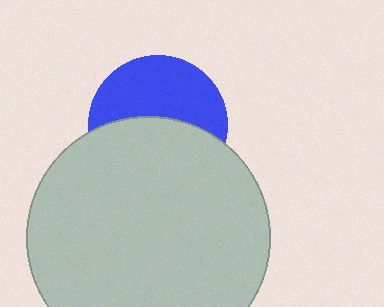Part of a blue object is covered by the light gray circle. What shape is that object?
It is a circle.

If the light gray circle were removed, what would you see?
You would see the complete blue circle.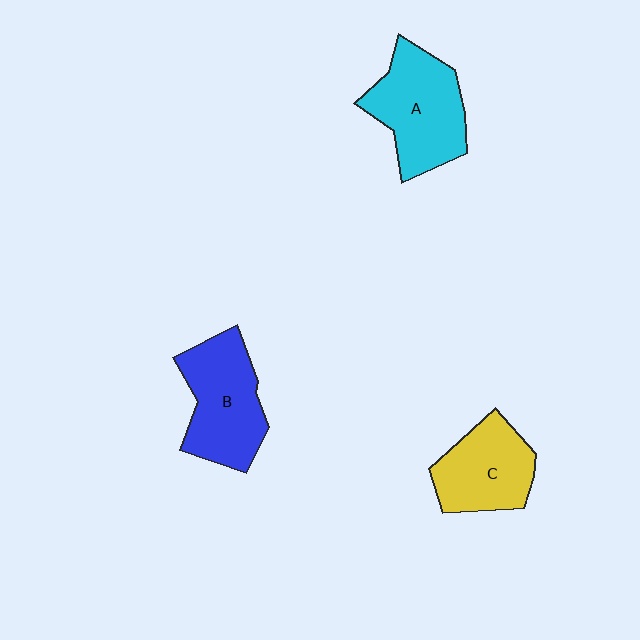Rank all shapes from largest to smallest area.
From largest to smallest: A (cyan), B (blue), C (yellow).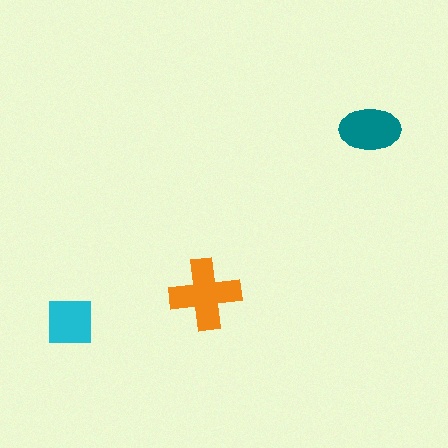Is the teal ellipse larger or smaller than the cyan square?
Larger.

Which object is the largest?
The orange cross.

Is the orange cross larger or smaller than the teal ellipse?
Larger.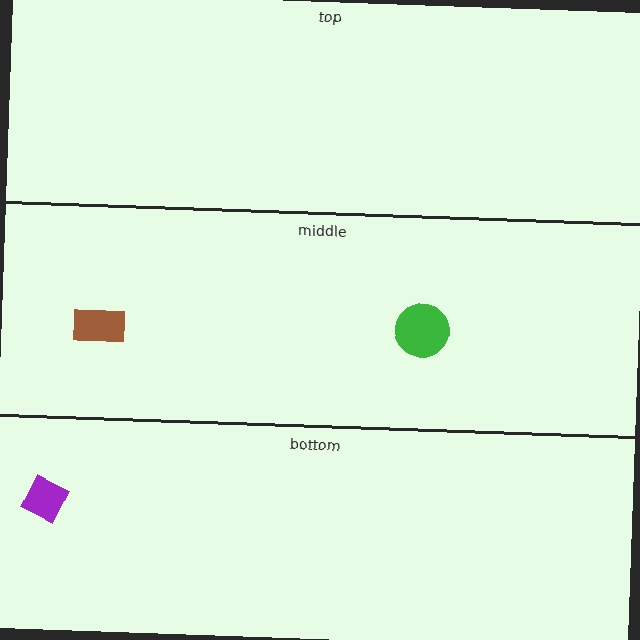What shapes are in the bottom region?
The purple diamond.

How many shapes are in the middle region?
2.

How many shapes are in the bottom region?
1.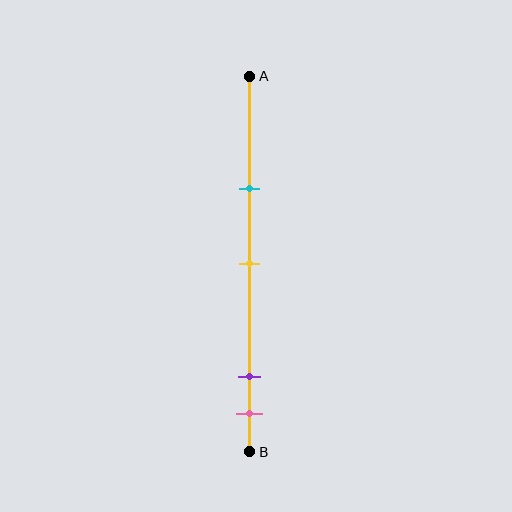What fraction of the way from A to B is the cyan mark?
The cyan mark is approximately 30% (0.3) of the way from A to B.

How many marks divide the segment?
There are 4 marks dividing the segment.